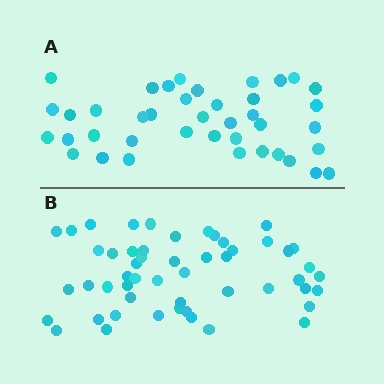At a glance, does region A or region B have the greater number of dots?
Region B (the bottom region) has more dots.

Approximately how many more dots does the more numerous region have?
Region B has roughly 12 or so more dots than region A.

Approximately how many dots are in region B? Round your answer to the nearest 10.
About 50 dots. (The exact count is 52, which rounds to 50.)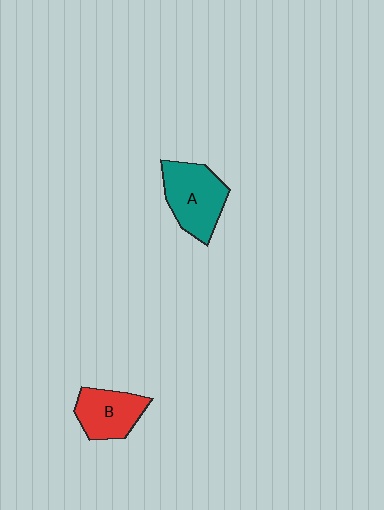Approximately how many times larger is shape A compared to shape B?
Approximately 1.3 times.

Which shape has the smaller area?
Shape B (red).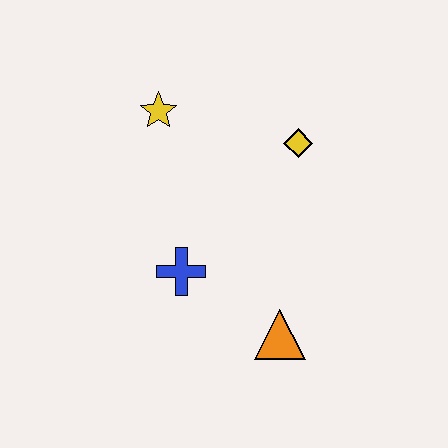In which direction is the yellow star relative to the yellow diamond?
The yellow star is to the left of the yellow diamond.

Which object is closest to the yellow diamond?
The yellow star is closest to the yellow diamond.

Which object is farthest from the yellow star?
The orange triangle is farthest from the yellow star.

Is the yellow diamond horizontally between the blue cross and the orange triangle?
No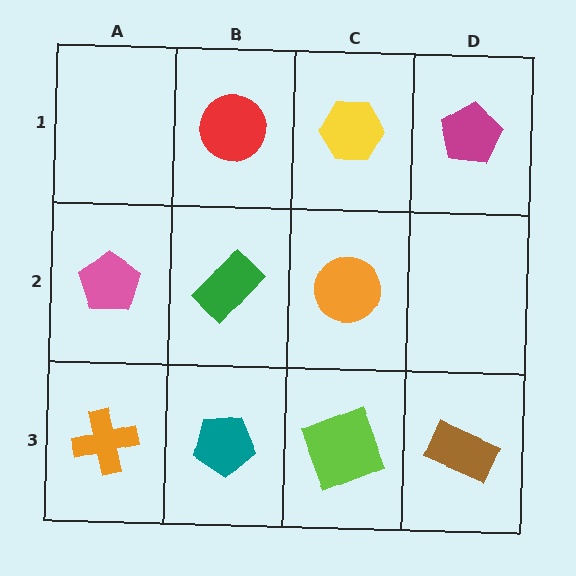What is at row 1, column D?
A magenta pentagon.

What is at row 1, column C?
A yellow hexagon.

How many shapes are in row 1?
3 shapes.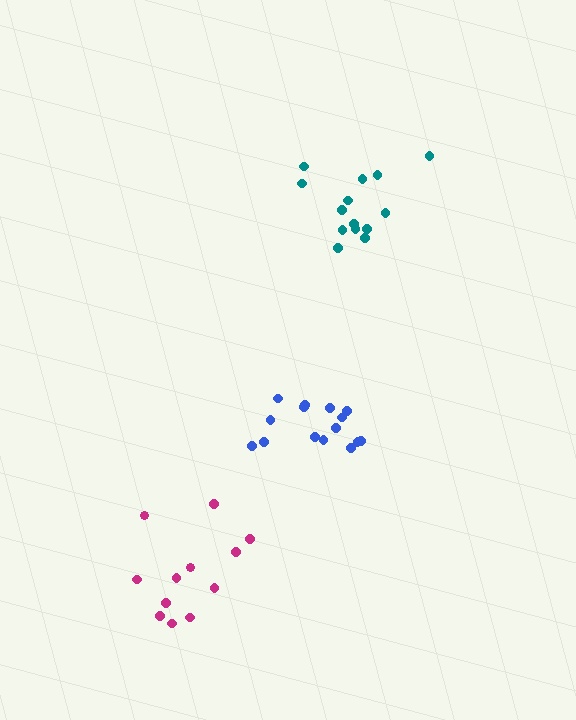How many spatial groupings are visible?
There are 3 spatial groupings.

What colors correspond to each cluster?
The clusters are colored: blue, teal, magenta.